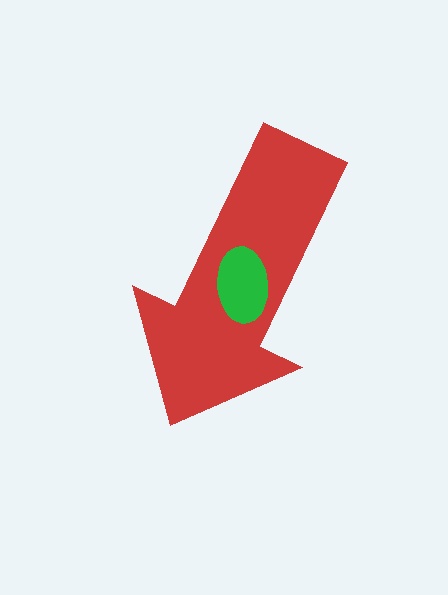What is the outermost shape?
The red arrow.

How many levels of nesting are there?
2.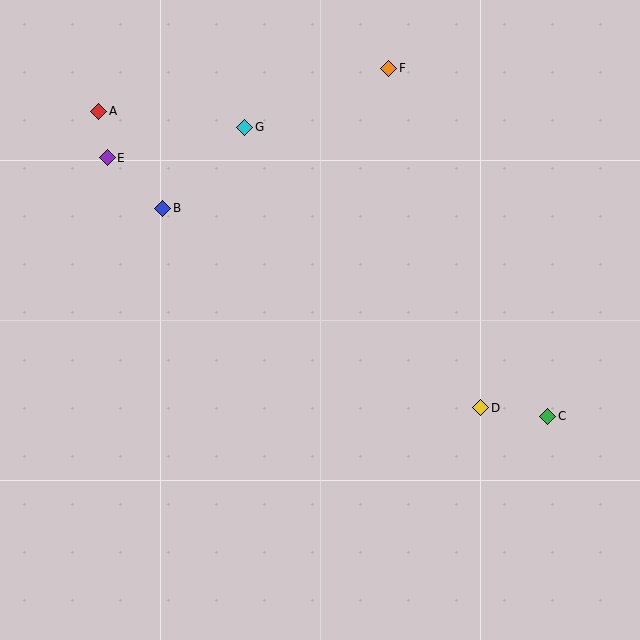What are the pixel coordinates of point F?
Point F is at (389, 68).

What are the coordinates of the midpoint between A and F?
The midpoint between A and F is at (244, 90).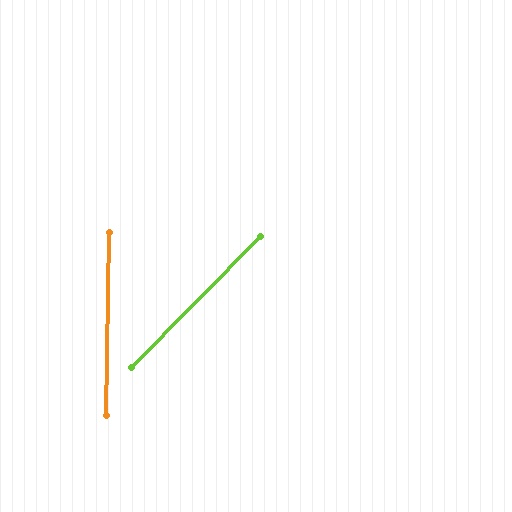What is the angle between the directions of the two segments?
Approximately 44 degrees.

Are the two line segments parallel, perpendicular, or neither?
Neither parallel nor perpendicular — they differ by about 44°.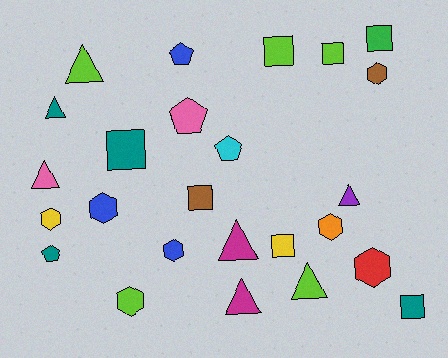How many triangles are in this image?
There are 7 triangles.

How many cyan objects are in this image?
There is 1 cyan object.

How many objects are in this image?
There are 25 objects.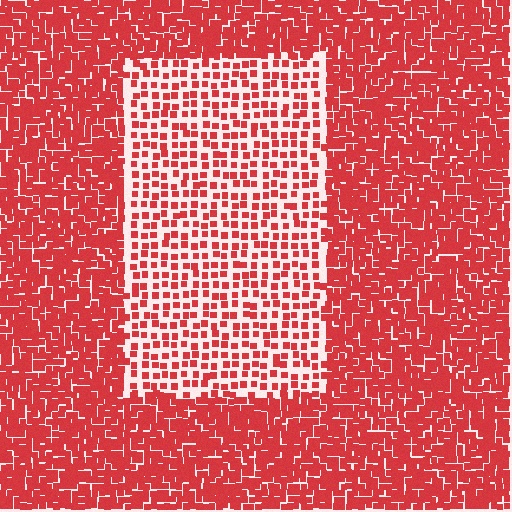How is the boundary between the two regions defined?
The boundary is defined by a change in element density (approximately 2.3x ratio). All elements are the same color, size, and shape.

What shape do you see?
I see a rectangle.